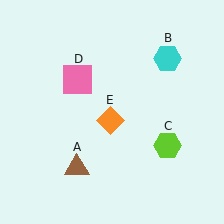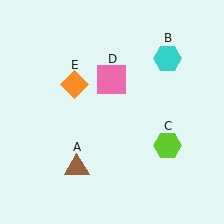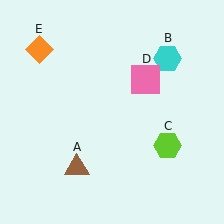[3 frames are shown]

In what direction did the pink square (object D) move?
The pink square (object D) moved right.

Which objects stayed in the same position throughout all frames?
Brown triangle (object A) and cyan hexagon (object B) and lime hexagon (object C) remained stationary.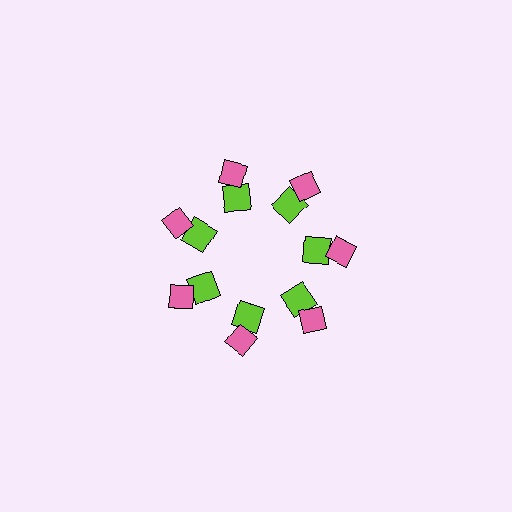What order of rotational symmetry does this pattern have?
This pattern has 7-fold rotational symmetry.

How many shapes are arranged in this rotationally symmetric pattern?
There are 14 shapes, arranged in 7 groups of 2.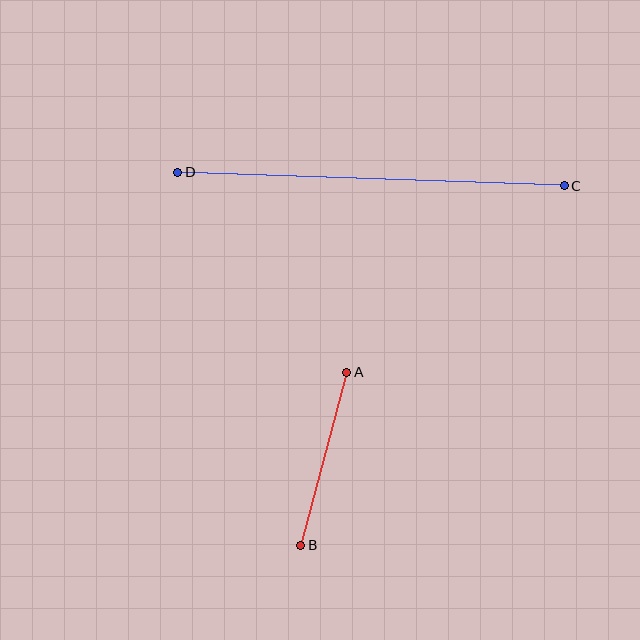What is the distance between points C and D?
The distance is approximately 387 pixels.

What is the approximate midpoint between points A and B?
The midpoint is at approximately (324, 459) pixels.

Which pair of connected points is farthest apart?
Points C and D are farthest apart.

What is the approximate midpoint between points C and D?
The midpoint is at approximately (371, 179) pixels.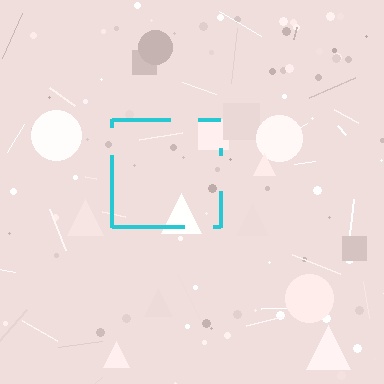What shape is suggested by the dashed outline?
The dashed outline suggests a square.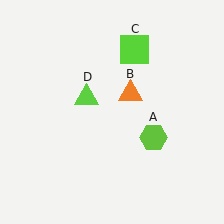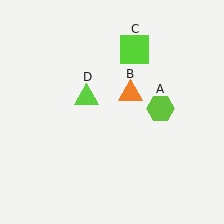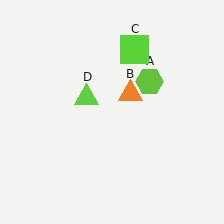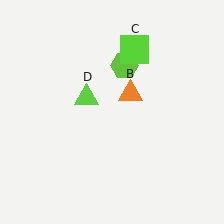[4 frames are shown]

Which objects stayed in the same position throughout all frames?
Orange triangle (object B) and lime square (object C) and lime triangle (object D) remained stationary.